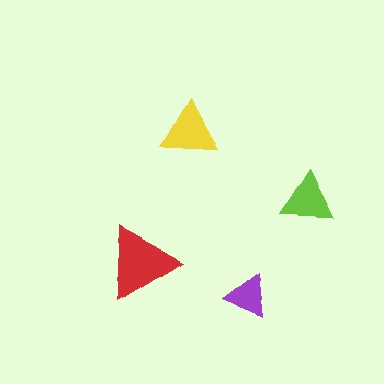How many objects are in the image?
There are 4 objects in the image.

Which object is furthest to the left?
The red triangle is leftmost.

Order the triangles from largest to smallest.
the red one, the yellow one, the lime one, the purple one.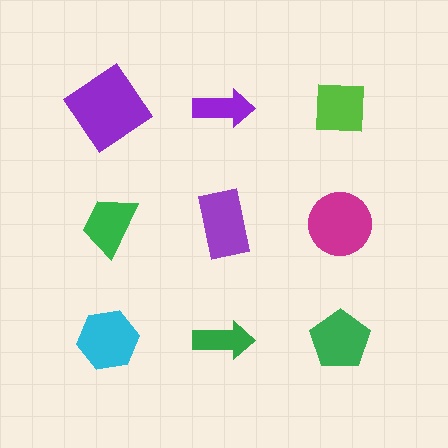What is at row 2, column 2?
A purple rectangle.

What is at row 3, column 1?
A cyan hexagon.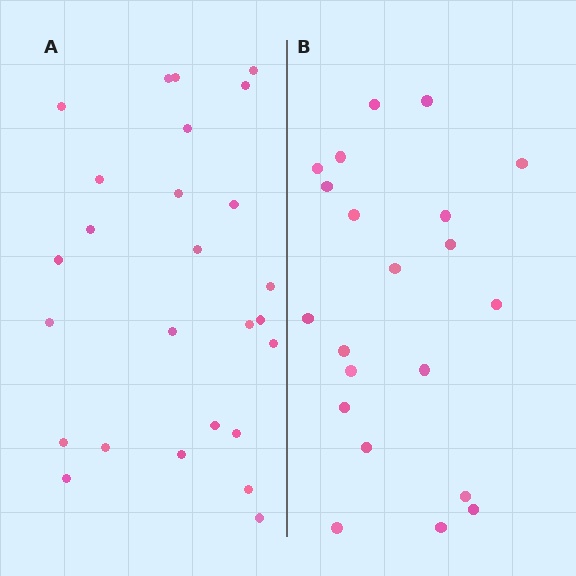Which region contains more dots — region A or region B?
Region A (the left region) has more dots.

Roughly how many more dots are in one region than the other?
Region A has about 5 more dots than region B.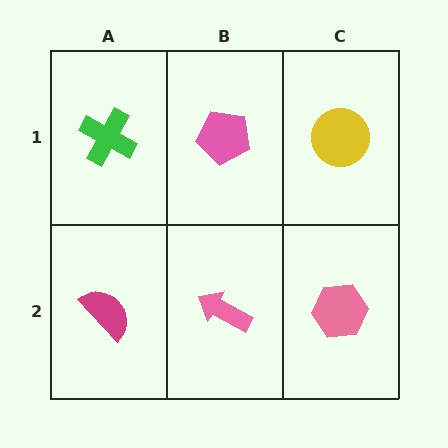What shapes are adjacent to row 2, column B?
A pink pentagon (row 1, column B), a magenta semicircle (row 2, column A), a pink hexagon (row 2, column C).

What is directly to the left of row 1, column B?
A green cross.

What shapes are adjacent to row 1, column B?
A pink arrow (row 2, column B), a green cross (row 1, column A), a yellow circle (row 1, column C).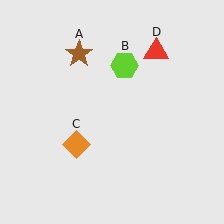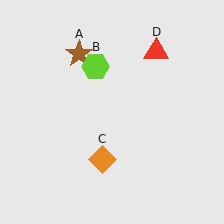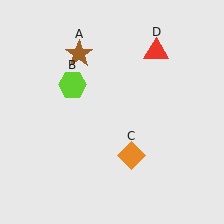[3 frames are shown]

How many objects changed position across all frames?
2 objects changed position: lime hexagon (object B), orange diamond (object C).